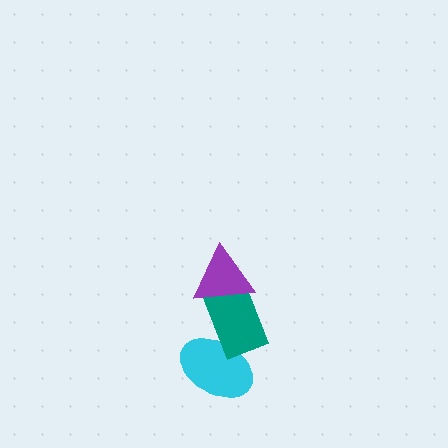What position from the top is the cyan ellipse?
The cyan ellipse is 3rd from the top.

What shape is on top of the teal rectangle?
The purple triangle is on top of the teal rectangle.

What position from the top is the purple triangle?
The purple triangle is 1st from the top.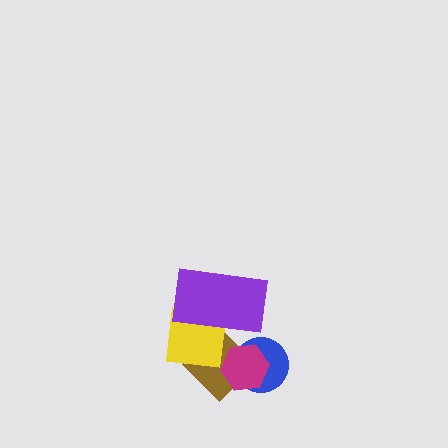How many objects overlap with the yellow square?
2 objects overlap with the yellow square.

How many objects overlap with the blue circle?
2 objects overlap with the blue circle.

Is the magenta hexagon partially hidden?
No, no other shape covers it.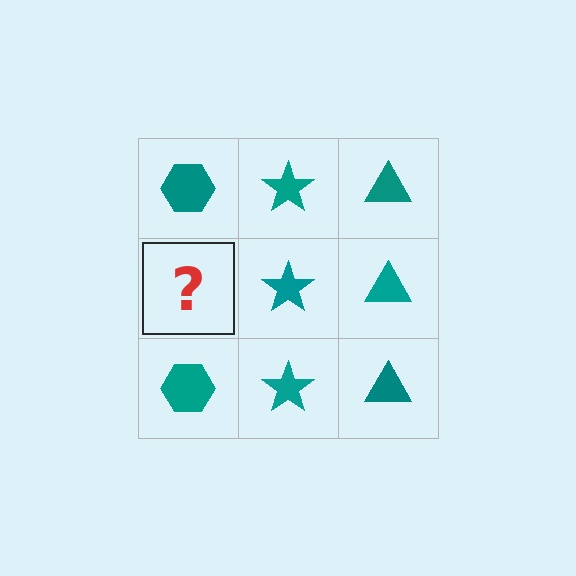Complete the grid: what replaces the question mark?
The question mark should be replaced with a teal hexagon.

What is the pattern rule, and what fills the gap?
The rule is that each column has a consistent shape. The gap should be filled with a teal hexagon.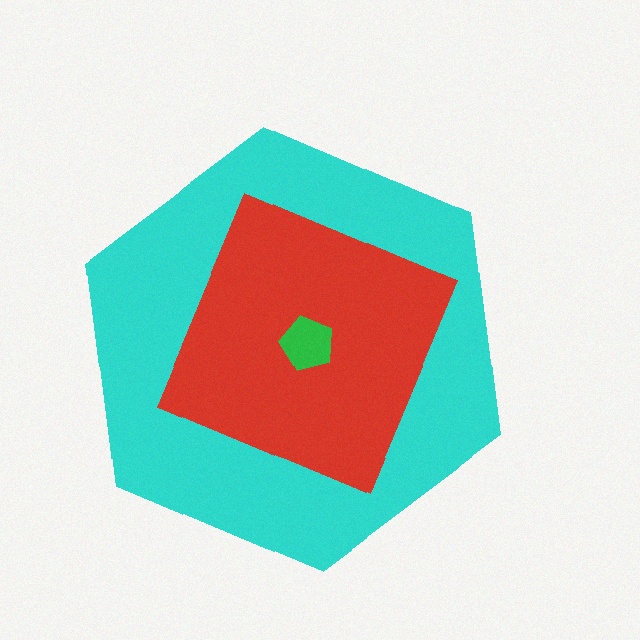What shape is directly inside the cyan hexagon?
The red square.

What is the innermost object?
The green pentagon.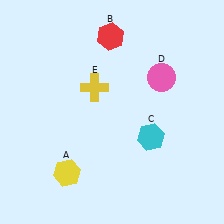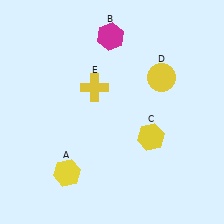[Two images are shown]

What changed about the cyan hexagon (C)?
In Image 1, C is cyan. In Image 2, it changed to yellow.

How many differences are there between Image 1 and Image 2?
There are 3 differences between the two images.